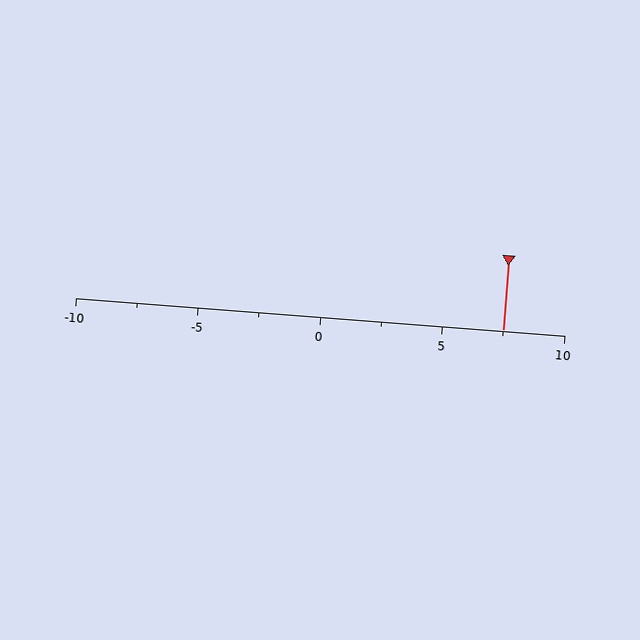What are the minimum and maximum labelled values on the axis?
The axis runs from -10 to 10.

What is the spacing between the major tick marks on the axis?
The major ticks are spaced 5 apart.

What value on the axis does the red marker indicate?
The marker indicates approximately 7.5.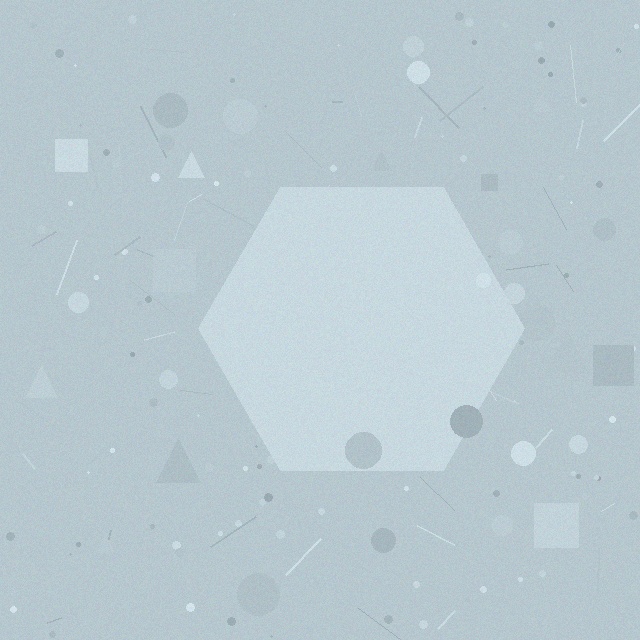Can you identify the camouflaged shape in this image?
The camouflaged shape is a hexagon.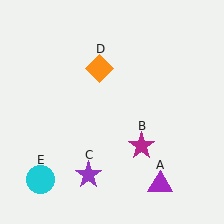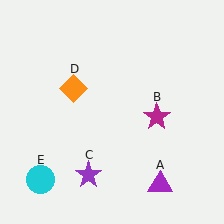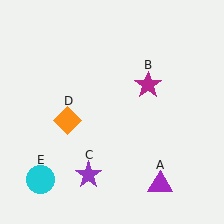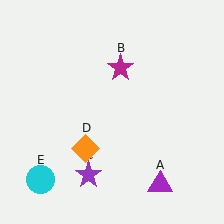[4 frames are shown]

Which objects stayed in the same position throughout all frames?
Purple triangle (object A) and purple star (object C) and cyan circle (object E) remained stationary.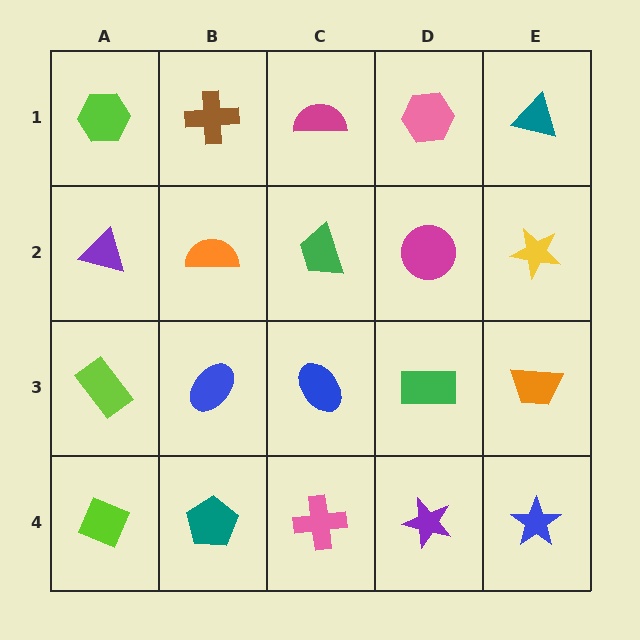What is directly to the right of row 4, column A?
A teal pentagon.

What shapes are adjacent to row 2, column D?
A pink hexagon (row 1, column D), a green rectangle (row 3, column D), a green trapezoid (row 2, column C), a yellow star (row 2, column E).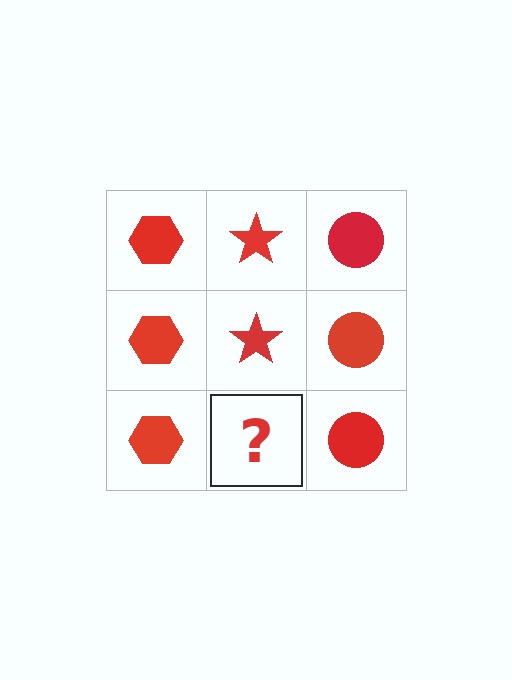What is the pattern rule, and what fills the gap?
The rule is that each column has a consistent shape. The gap should be filled with a red star.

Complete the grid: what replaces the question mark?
The question mark should be replaced with a red star.